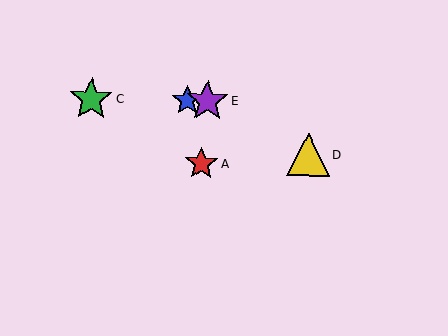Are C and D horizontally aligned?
No, C is at y≈99 and D is at y≈155.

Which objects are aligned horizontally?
Objects B, C, E are aligned horizontally.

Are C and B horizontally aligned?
Yes, both are at y≈99.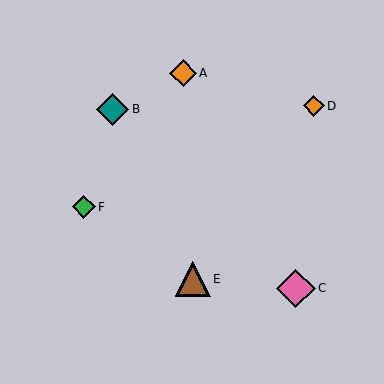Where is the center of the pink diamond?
The center of the pink diamond is at (296, 288).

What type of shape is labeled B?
Shape B is a teal diamond.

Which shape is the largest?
The pink diamond (labeled C) is the largest.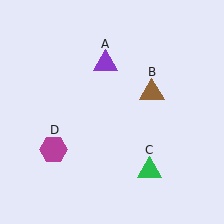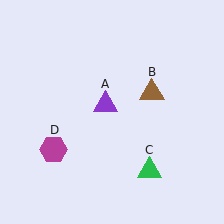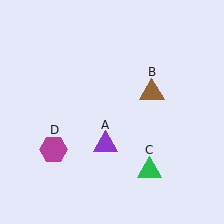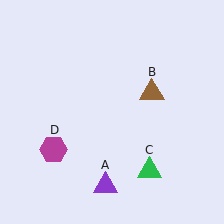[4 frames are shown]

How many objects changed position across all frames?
1 object changed position: purple triangle (object A).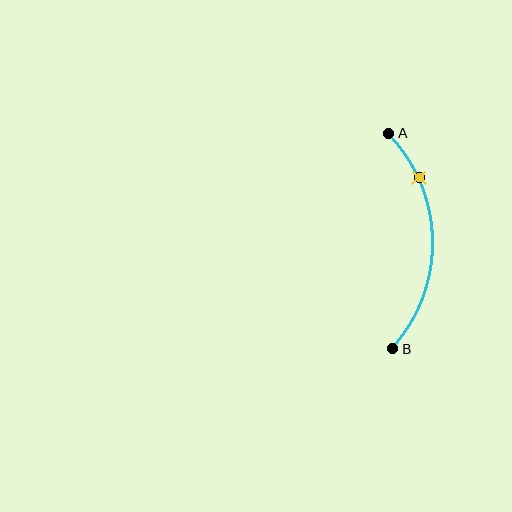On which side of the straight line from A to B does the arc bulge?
The arc bulges to the right of the straight line connecting A and B.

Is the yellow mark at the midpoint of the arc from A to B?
No. The yellow mark lies on the arc but is closer to endpoint A. The arc midpoint would be at the point on the curve equidistant along the arc from both A and B.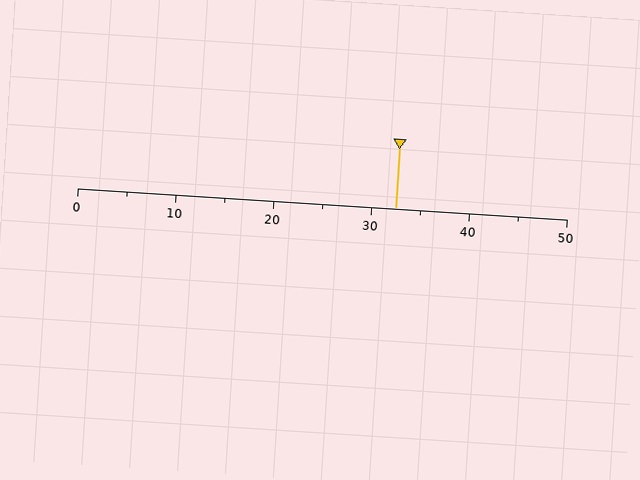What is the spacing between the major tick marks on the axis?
The major ticks are spaced 10 apart.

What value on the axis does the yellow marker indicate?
The marker indicates approximately 32.5.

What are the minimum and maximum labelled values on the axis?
The axis runs from 0 to 50.